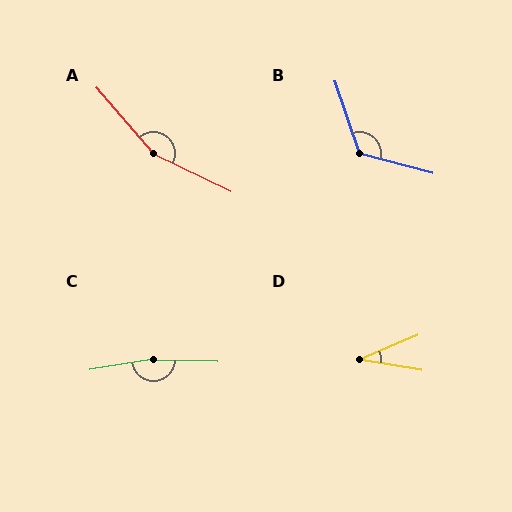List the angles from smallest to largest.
D (33°), B (123°), A (156°), C (169°).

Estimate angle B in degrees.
Approximately 123 degrees.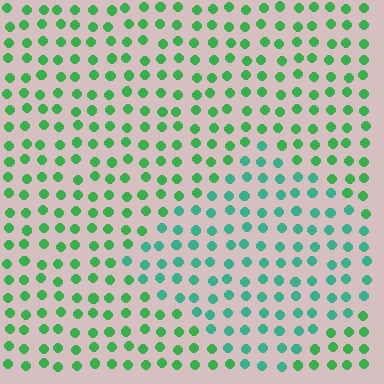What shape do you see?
I see a diamond.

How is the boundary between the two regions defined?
The boundary is defined purely by a slight shift in hue (about 33 degrees). Spacing, size, and orientation are identical on both sides.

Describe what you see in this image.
The image is filled with small green elements in a uniform arrangement. A diamond-shaped region is visible where the elements are tinted to a slightly different hue, forming a subtle color boundary.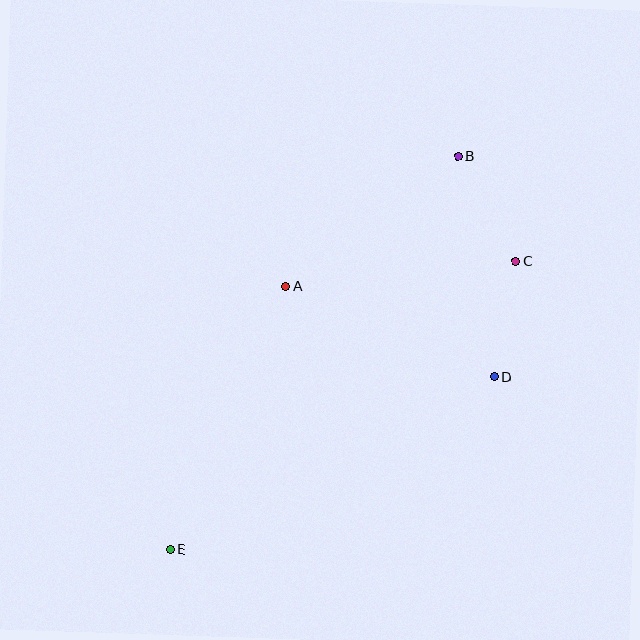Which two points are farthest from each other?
Points B and E are farthest from each other.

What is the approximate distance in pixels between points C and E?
The distance between C and E is approximately 450 pixels.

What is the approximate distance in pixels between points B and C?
The distance between B and C is approximately 120 pixels.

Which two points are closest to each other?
Points C and D are closest to each other.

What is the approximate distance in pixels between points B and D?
The distance between B and D is approximately 224 pixels.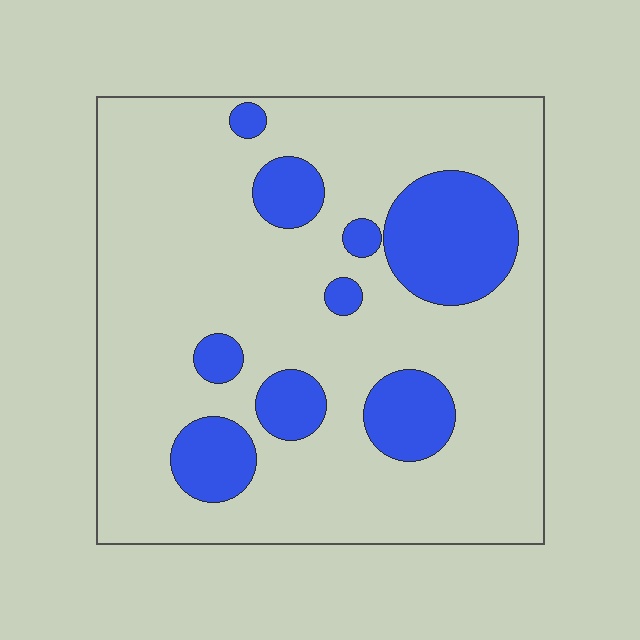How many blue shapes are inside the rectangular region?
9.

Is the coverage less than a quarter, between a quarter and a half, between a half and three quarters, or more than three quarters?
Less than a quarter.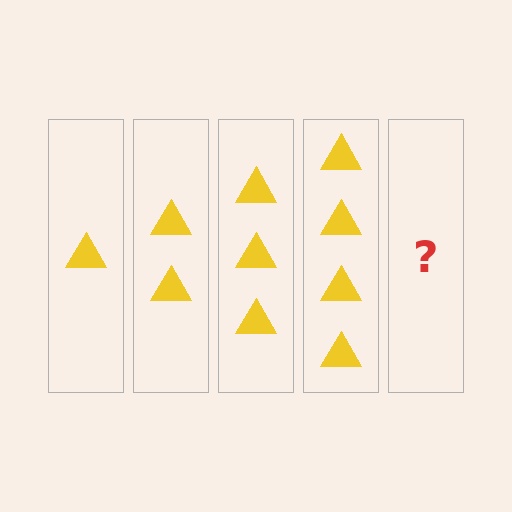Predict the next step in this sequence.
The next step is 5 triangles.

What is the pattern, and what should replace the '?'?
The pattern is that each step adds one more triangle. The '?' should be 5 triangles.